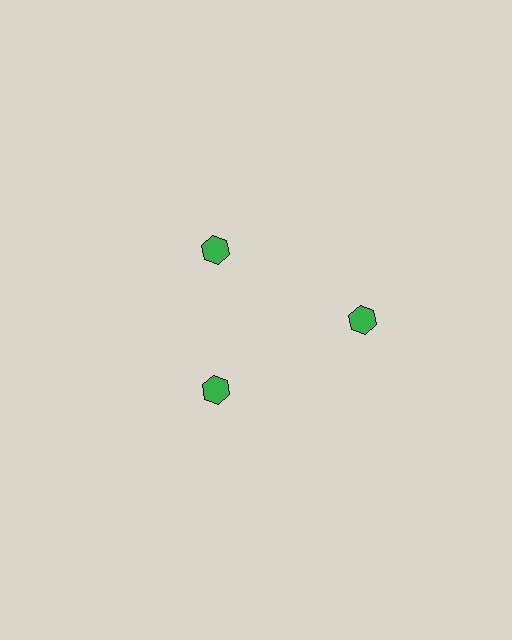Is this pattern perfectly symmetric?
No. The 3 green hexagons are arranged in a ring, but one element near the 3 o'clock position is pushed outward from the center, breaking the 3-fold rotational symmetry.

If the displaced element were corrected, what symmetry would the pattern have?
It would have 3-fold rotational symmetry — the pattern would map onto itself every 120 degrees.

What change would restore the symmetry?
The symmetry would be restored by moving it inward, back onto the ring so that all 3 hexagons sit at equal angles and equal distance from the center.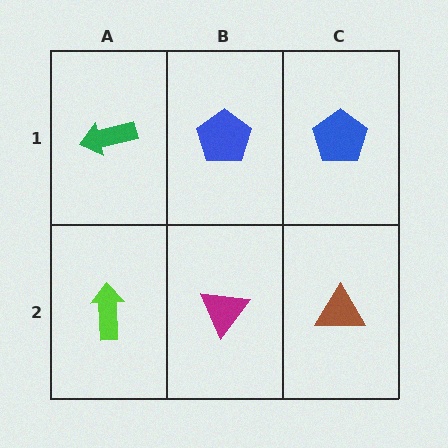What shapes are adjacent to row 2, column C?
A blue pentagon (row 1, column C), a magenta triangle (row 2, column B).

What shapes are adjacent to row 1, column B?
A magenta triangle (row 2, column B), a green arrow (row 1, column A), a blue pentagon (row 1, column C).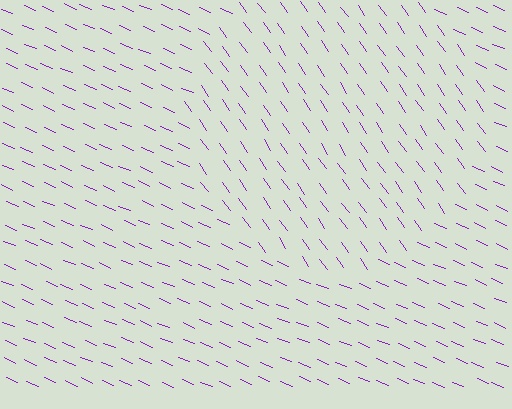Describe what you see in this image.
The image is filled with small purple line segments. A circle region in the image has lines oriented differently from the surrounding lines, creating a visible texture boundary.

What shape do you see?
I see a circle.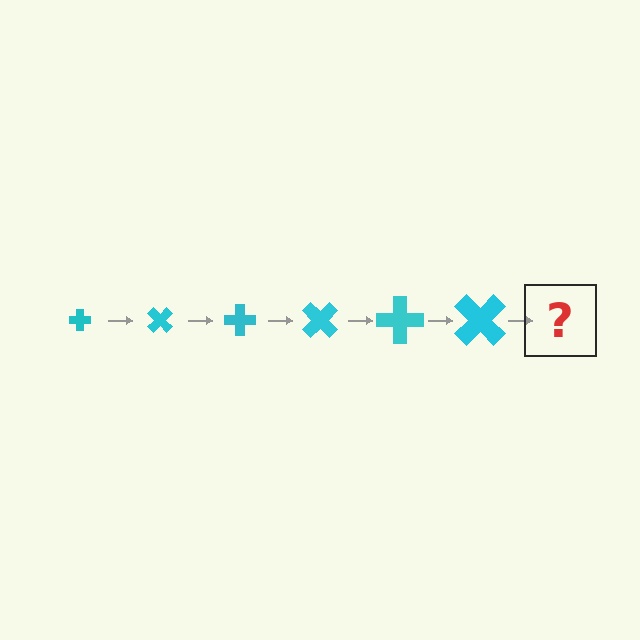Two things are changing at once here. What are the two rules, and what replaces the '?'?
The two rules are that the cross grows larger each step and it rotates 45 degrees each step. The '?' should be a cross, larger than the previous one and rotated 270 degrees from the start.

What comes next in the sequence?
The next element should be a cross, larger than the previous one and rotated 270 degrees from the start.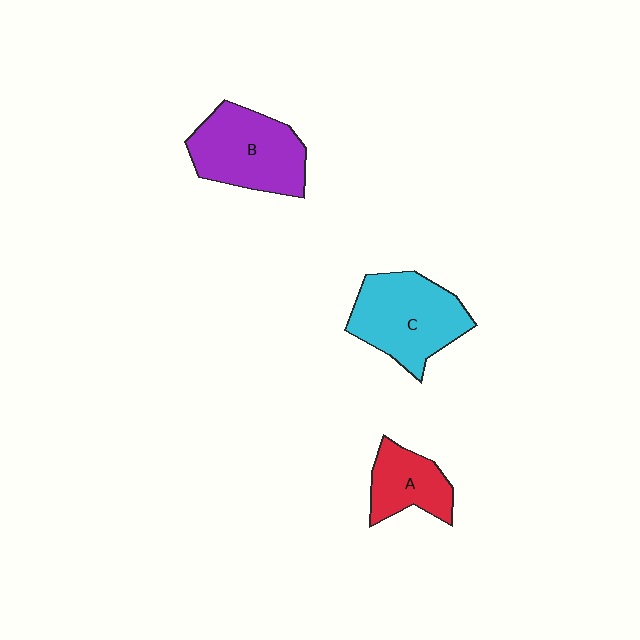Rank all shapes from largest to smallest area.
From largest to smallest: C (cyan), B (purple), A (red).